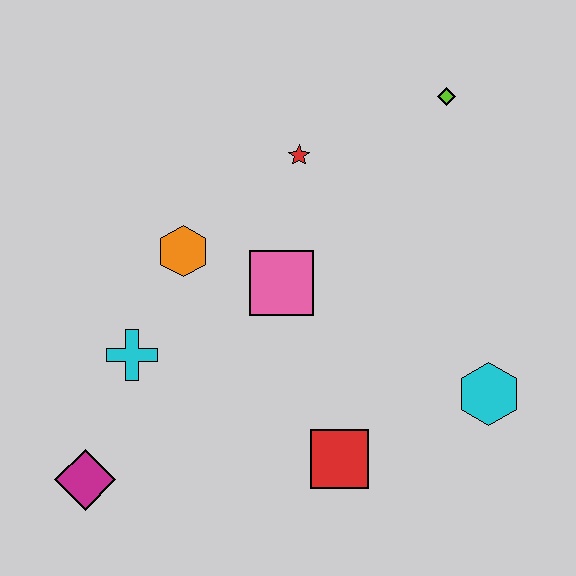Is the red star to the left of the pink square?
No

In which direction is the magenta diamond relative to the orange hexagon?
The magenta diamond is below the orange hexagon.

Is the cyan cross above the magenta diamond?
Yes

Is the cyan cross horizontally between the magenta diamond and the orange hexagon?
Yes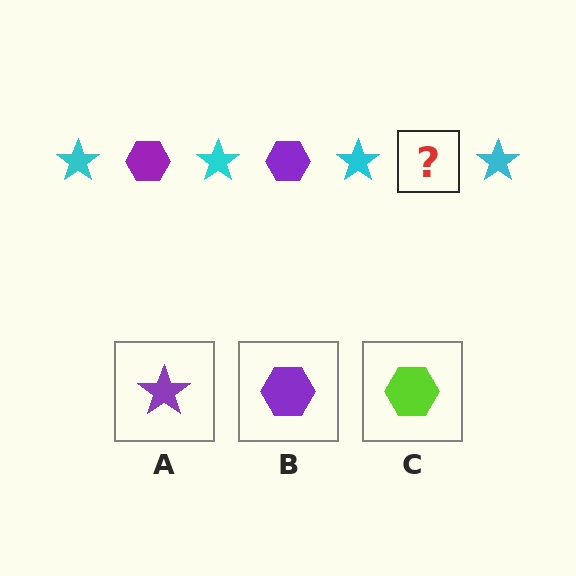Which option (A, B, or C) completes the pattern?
B.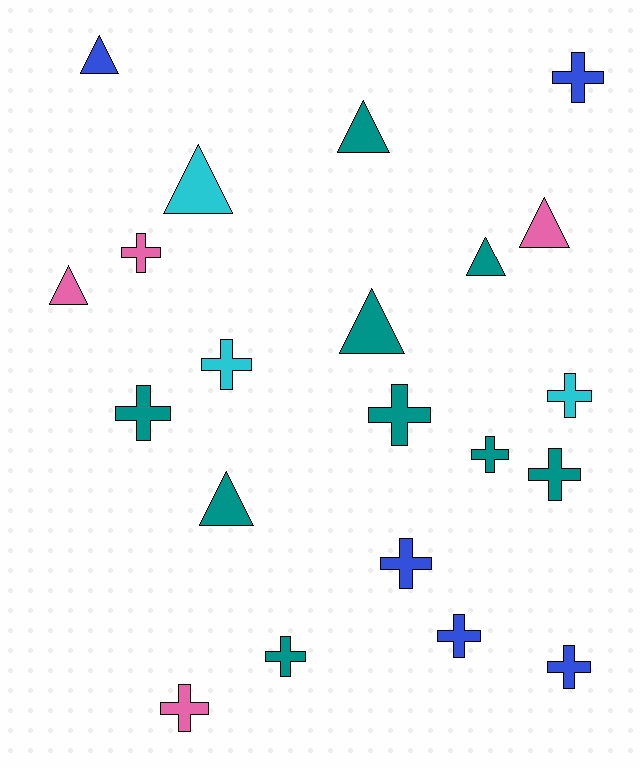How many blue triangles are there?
There is 1 blue triangle.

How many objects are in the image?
There are 21 objects.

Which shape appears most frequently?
Cross, with 13 objects.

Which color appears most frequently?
Teal, with 9 objects.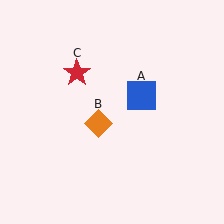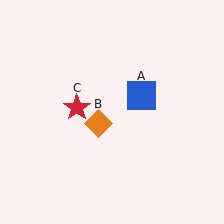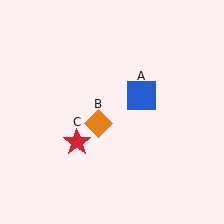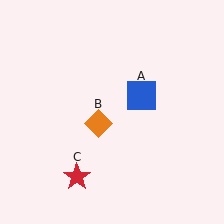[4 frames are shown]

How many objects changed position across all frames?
1 object changed position: red star (object C).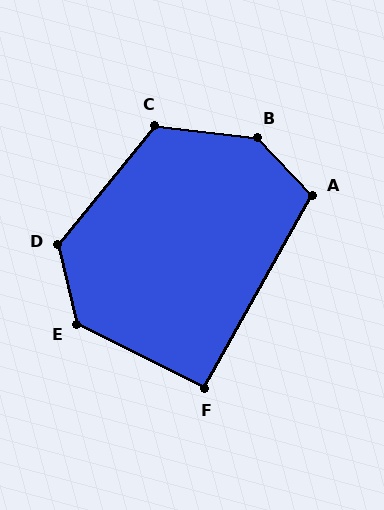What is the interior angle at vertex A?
Approximately 107 degrees (obtuse).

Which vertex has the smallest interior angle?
F, at approximately 92 degrees.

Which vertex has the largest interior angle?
B, at approximately 140 degrees.